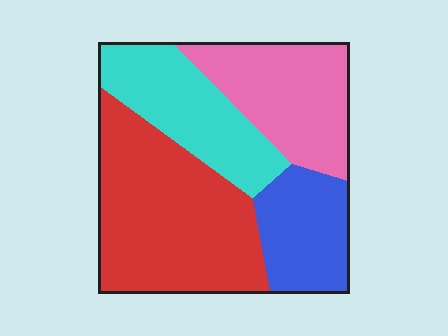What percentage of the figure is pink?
Pink takes up less than a quarter of the figure.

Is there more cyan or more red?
Red.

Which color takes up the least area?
Blue, at roughly 15%.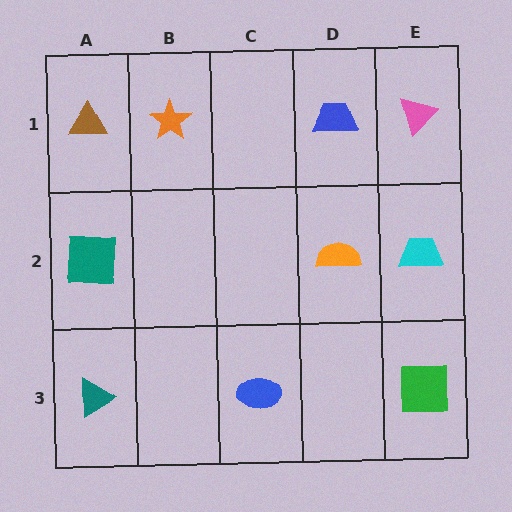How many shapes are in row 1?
4 shapes.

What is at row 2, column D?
An orange semicircle.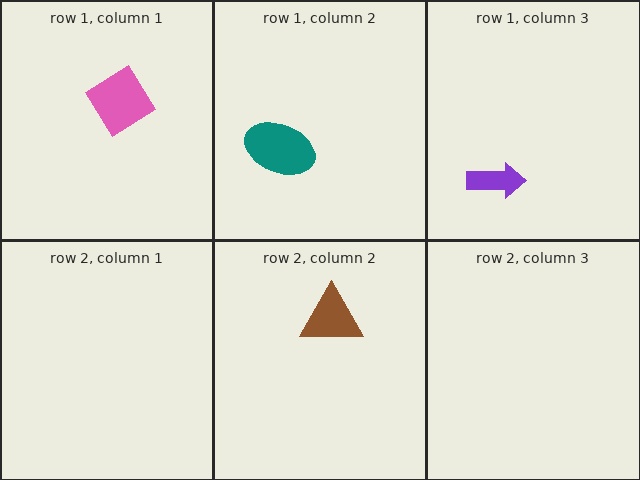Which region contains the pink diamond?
The row 1, column 1 region.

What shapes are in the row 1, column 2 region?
The teal ellipse.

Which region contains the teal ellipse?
The row 1, column 2 region.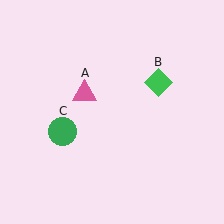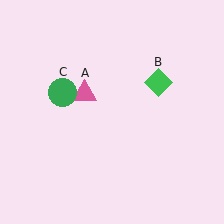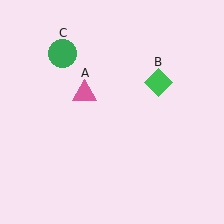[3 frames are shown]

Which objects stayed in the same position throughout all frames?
Pink triangle (object A) and green diamond (object B) remained stationary.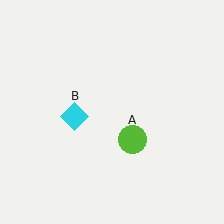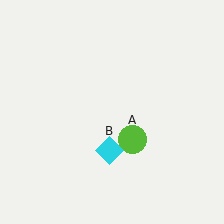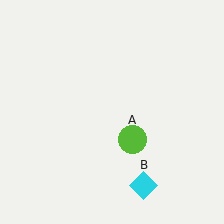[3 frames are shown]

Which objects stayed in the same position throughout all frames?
Lime circle (object A) remained stationary.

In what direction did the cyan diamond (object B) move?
The cyan diamond (object B) moved down and to the right.